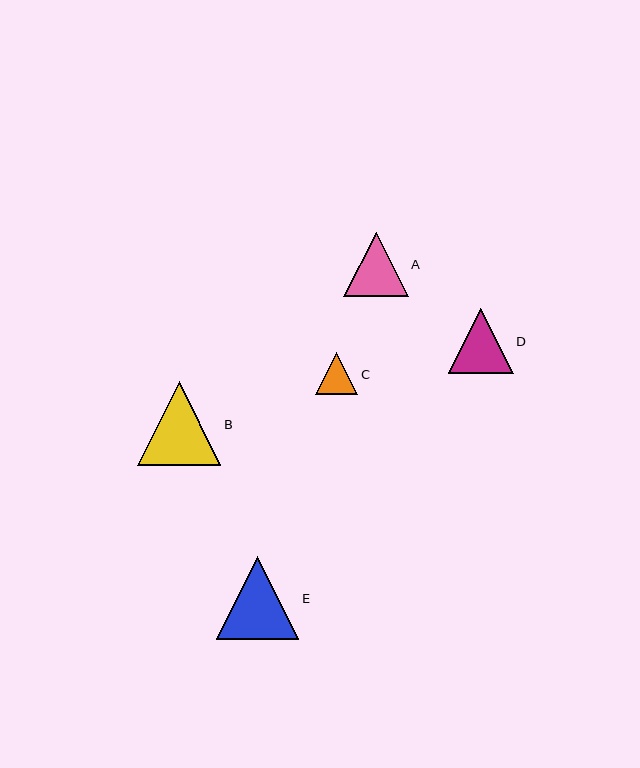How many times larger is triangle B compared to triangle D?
Triangle B is approximately 1.3 times the size of triangle D.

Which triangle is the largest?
Triangle B is the largest with a size of approximately 84 pixels.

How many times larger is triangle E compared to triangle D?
Triangle E is approximately 1.3 times the size of triangle D.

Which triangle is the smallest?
Triangle C is the smallest with a size of approximately 42 pixels.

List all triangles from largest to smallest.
From largest to smallest: B, E, D, A, C.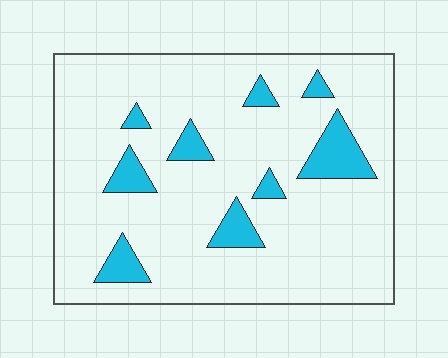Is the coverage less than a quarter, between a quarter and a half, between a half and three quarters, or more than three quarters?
Less than a quarter.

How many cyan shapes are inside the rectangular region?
9.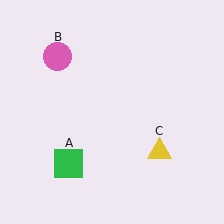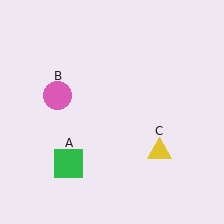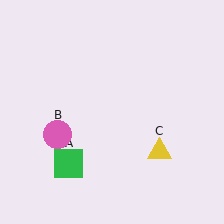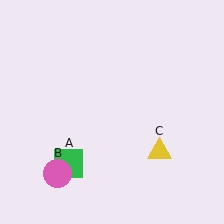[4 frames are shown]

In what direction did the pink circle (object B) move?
The pink circle (object B) moved down.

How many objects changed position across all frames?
1 object changed position: pink circle (object B).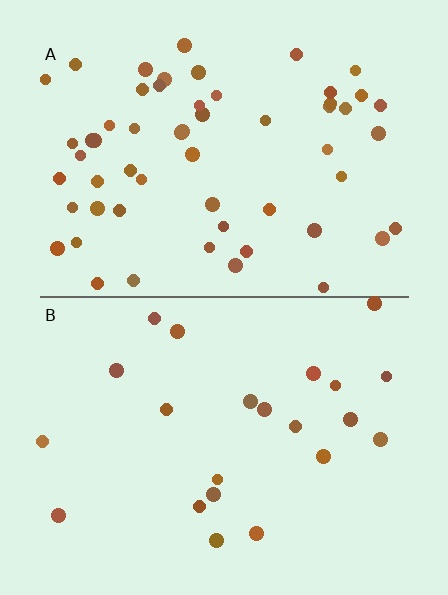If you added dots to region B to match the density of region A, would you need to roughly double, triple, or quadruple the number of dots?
Approximately triple.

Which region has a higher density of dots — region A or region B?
A (the top).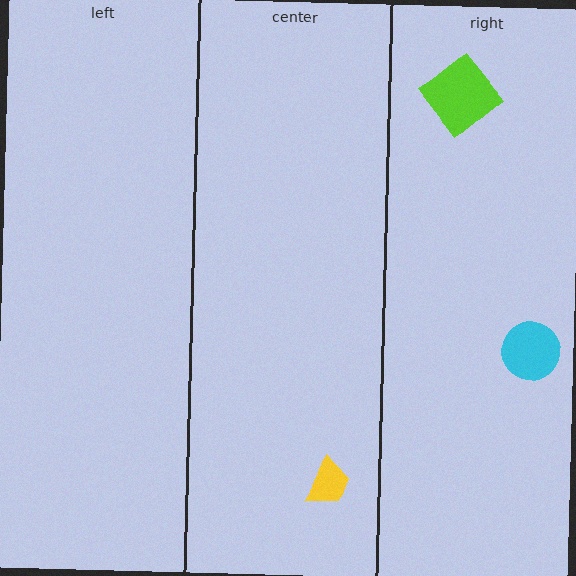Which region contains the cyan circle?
The right region.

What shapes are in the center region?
The yellow trapezoid.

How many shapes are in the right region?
2.